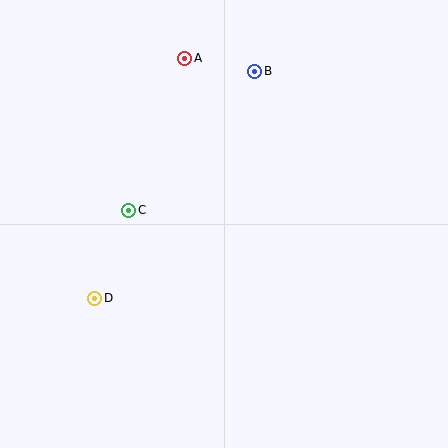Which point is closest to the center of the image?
Point C at (129, 210) is closest to the center.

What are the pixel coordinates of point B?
Point B is at (255, 71).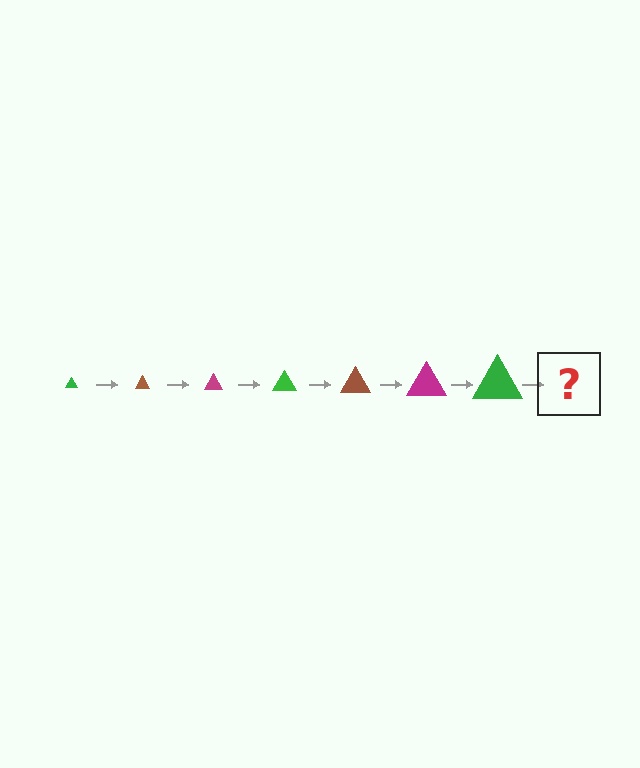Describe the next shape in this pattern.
It should be a brown triangle, larger than the previous one.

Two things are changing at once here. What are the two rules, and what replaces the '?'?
The two rules are that the triangle grows larger each step and the color cycles through green, brown, and magenta. The '?' should be a brown triangle, larger than the previous one.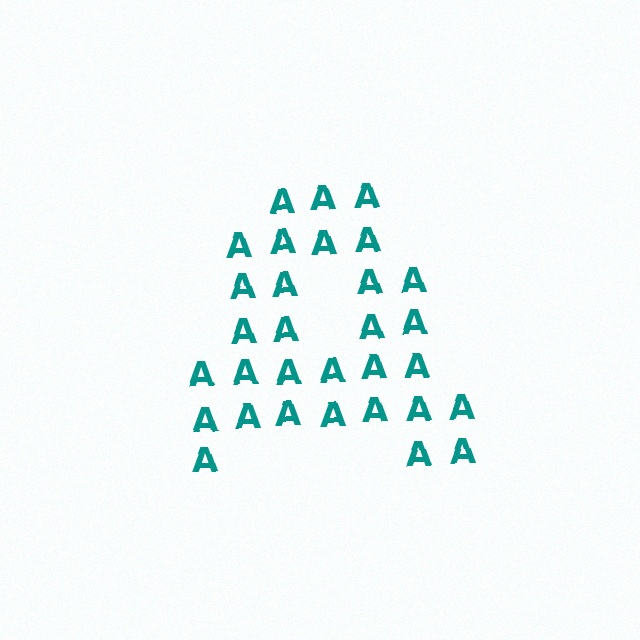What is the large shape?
The large shape is the letter A.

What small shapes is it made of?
It is made of small letter A's.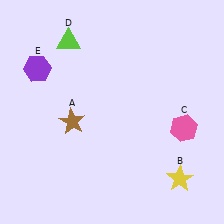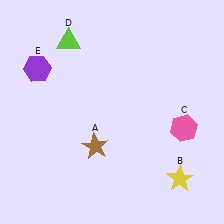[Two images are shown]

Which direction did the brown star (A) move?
The brown star (A) moved down.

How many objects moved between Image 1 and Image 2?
1 object moved between the two images.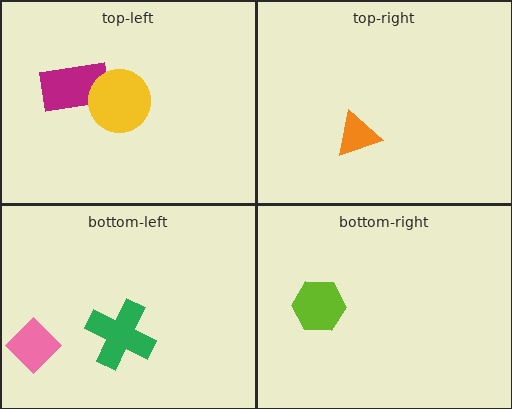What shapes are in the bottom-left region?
The pink diamond, the green cross.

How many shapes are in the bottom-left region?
2.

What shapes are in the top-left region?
The magenta rectangle, the yellow circle.